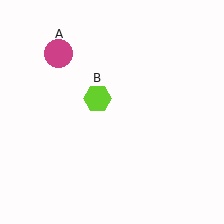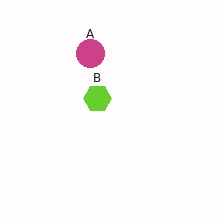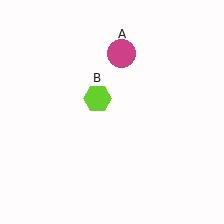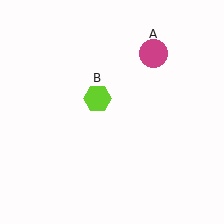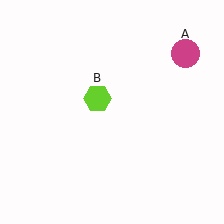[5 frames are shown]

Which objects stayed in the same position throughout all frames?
Lime hexagon (object B) remained stationary.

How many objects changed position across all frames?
1 object changed position: magenta circle (object A).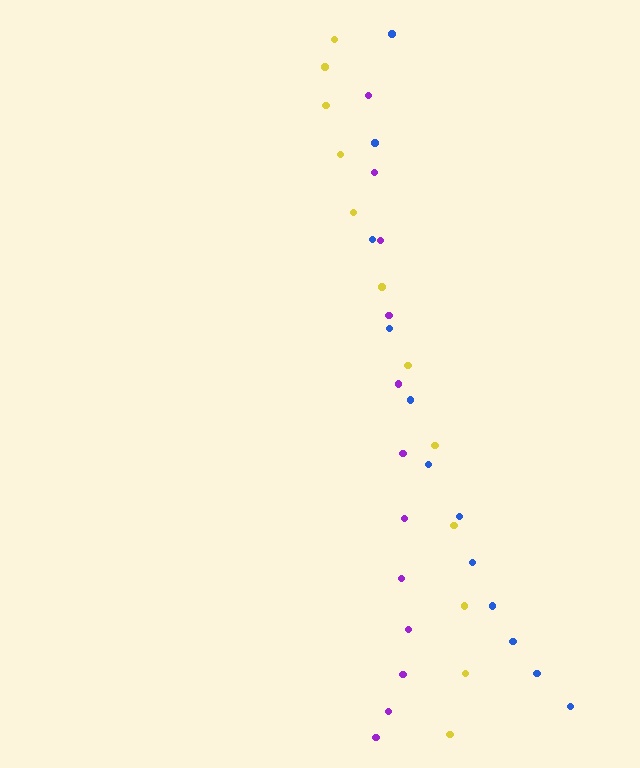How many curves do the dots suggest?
There are 3 distinct paths.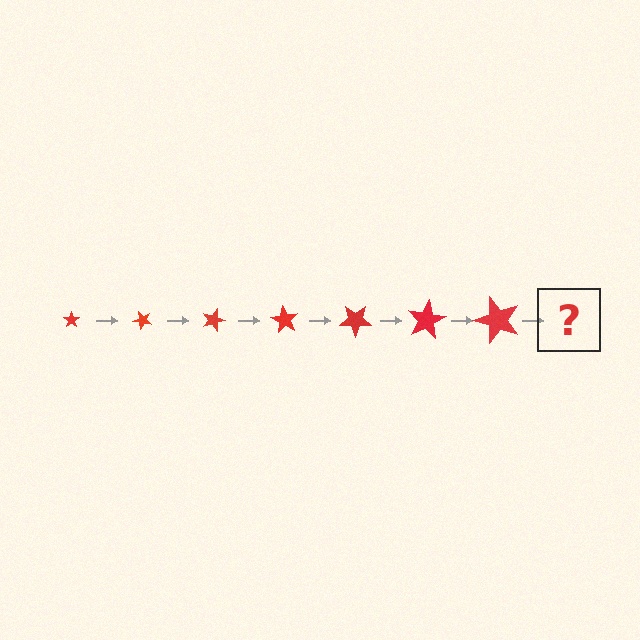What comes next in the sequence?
The next element should be a star, larger than the previous one and rotated 315 degrees from the start.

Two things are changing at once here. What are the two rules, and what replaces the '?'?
The two rules are that the star grows larger each step and it rotates 45 degrees each step. The '?' should be a star, larger than the previous one and rotated 315 degrees from the start.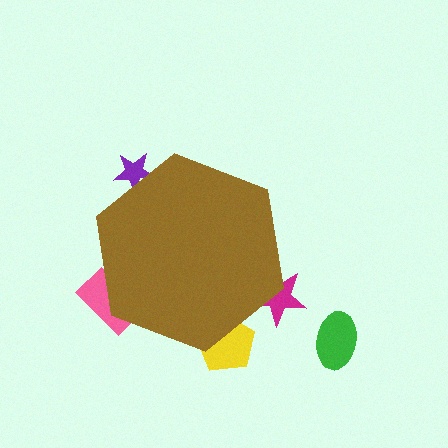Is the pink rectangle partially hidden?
Yes, the pink rectangle is partially hidden behind the brown hexagon.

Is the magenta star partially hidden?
Yes, the magenta star is partially hidden behind the brown hexagon.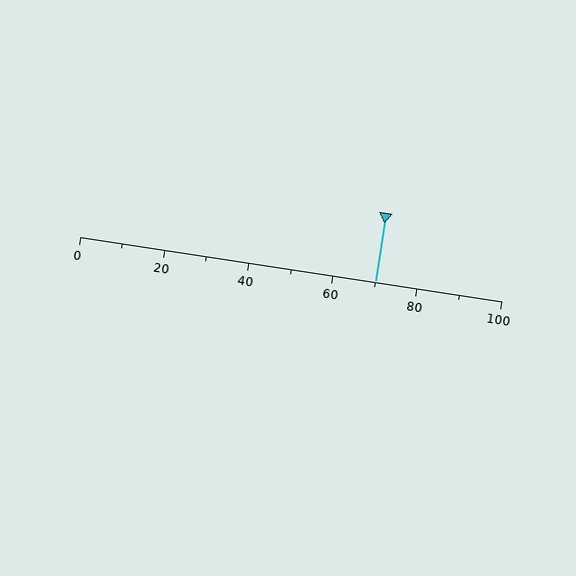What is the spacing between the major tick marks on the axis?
The major ticks are spaced 20 apart.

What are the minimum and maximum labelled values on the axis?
The axis runs from 0 to 100.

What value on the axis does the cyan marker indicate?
The marker indicates approximately 70.